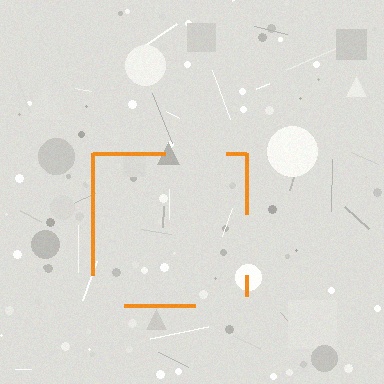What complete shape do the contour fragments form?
The contour fragments form a square.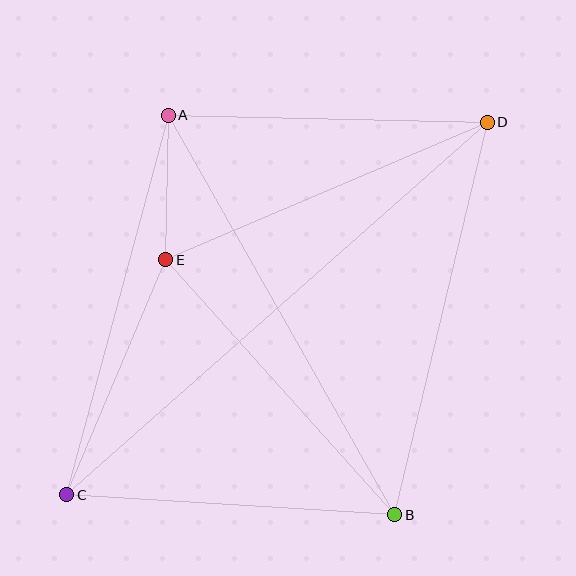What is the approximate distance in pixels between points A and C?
The distance between A and C is approximately 393 pixels.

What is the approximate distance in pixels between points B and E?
The distance between B and E is approximately 343 pixels.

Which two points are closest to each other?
Points A and E are closest to each other.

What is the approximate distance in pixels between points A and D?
The distance between A and D is approximately 319 pixels.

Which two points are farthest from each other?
Points C and D are farthest from each other.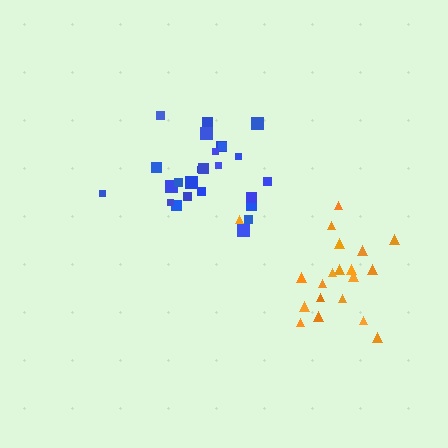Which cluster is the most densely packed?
Blue.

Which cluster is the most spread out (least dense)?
Orange.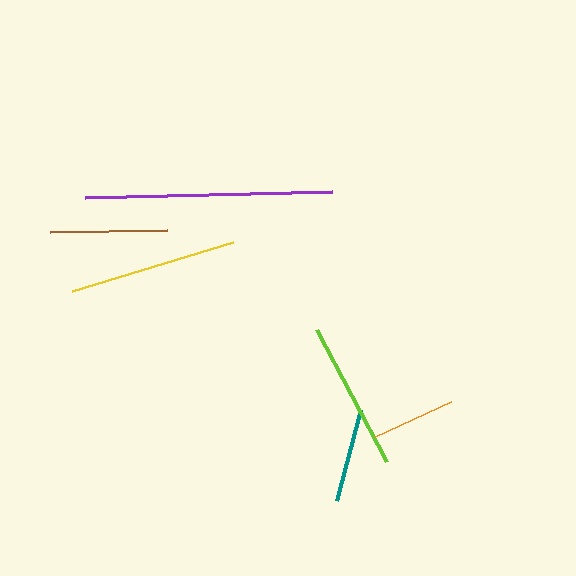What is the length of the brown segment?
The brown segment is approximately 116 pixels long.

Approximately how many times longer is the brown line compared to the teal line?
The brown line is approximately 1.2 times the length of the teal line.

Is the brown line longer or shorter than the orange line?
The brown line is longer than the orange line.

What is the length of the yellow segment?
The yellow segment is approximately 168 pixels long.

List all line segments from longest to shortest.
From longest to shortest: purple, yellow, lime, brown, teal, orange.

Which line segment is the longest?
The purple line is the longest at approximately 246 pixels.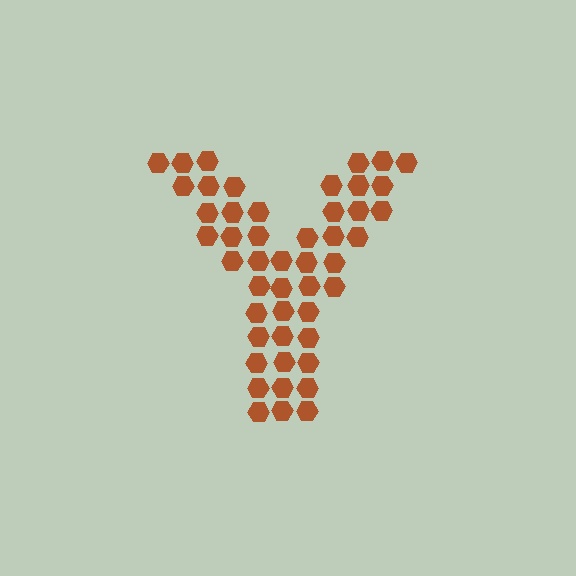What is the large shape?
The large shape is the letter Y.